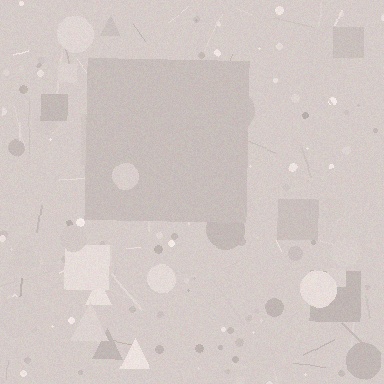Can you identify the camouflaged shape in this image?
The camouflaged shape is a square.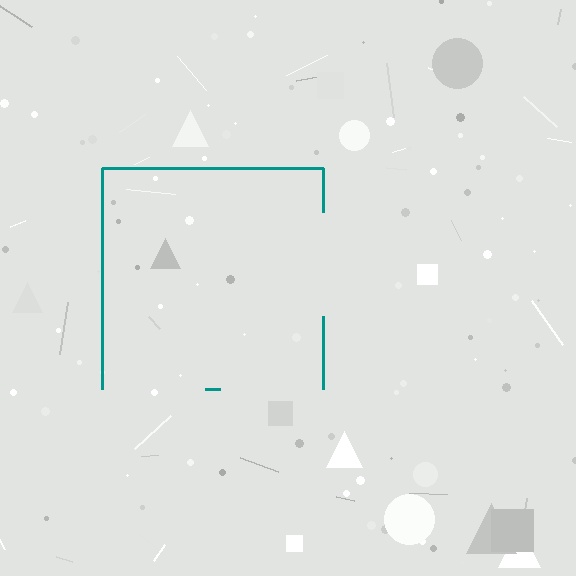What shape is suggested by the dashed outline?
The dashed outline suggests a square.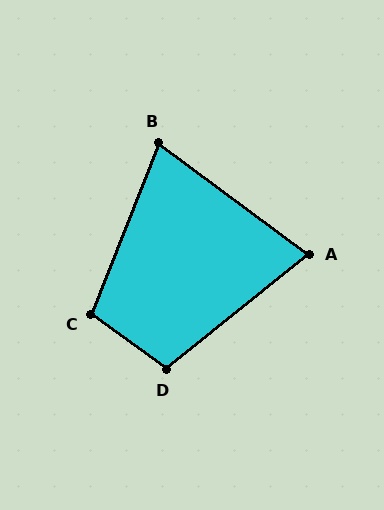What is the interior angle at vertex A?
Approximately 75 degrees (acute).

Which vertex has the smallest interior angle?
B, at approximately 75 degrees.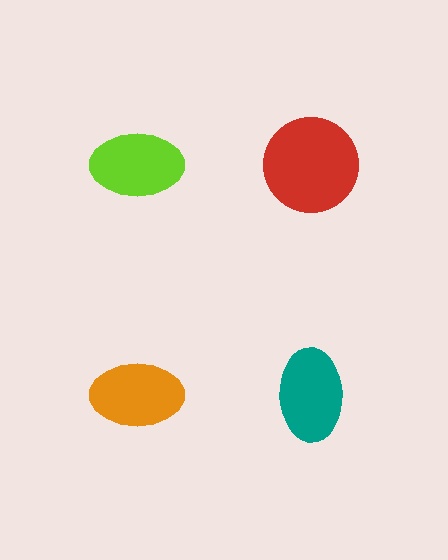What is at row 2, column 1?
An orange ellipse.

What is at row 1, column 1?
A lime ellipse.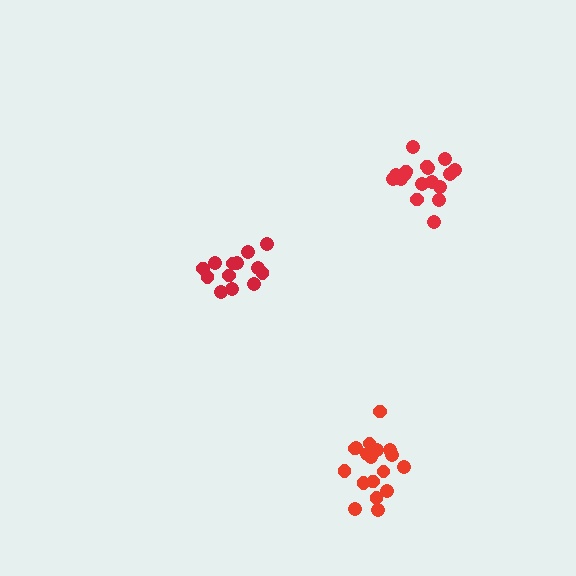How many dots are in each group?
Group 1: 18 dots, Group 2: 17 dots, Group 3: 14 dots (49 total).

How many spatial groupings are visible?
There are 3 spatial groupings.